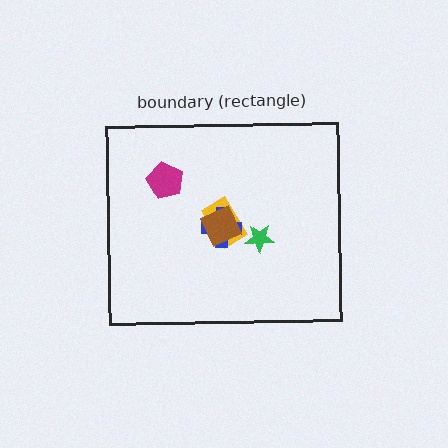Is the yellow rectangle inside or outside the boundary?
Inside.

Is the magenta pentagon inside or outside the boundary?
Inside.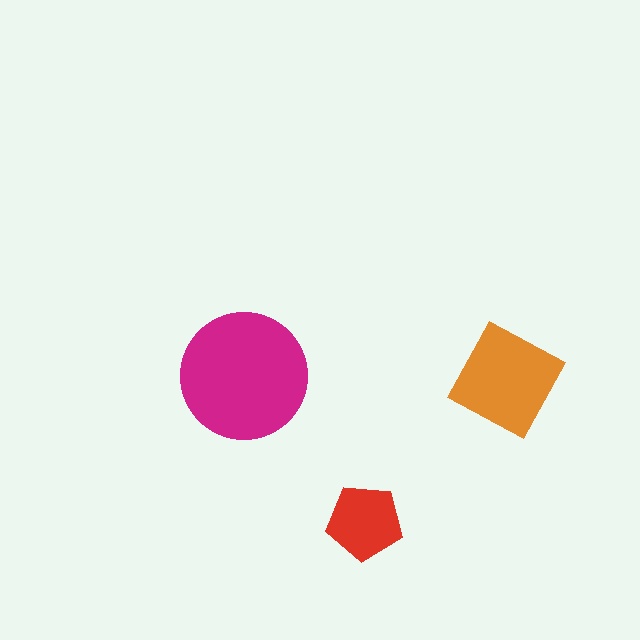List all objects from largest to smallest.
The magenta circle, the orange square, the red pentagon.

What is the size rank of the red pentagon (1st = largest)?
3rd.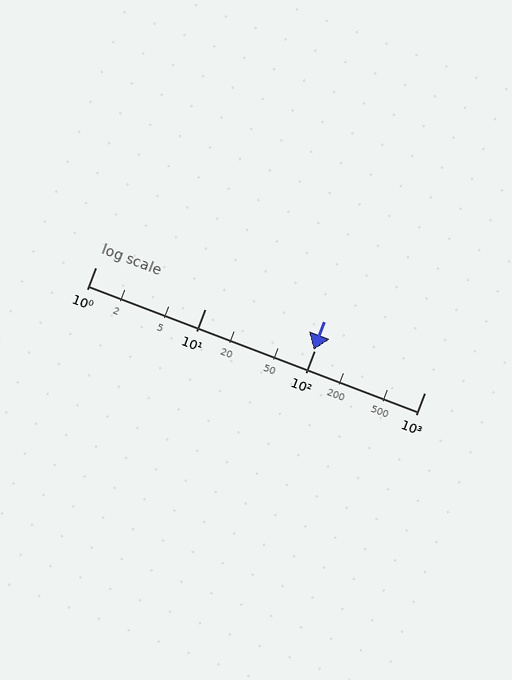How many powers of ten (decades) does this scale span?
The scale spans 3 decades, from 1 to 1000.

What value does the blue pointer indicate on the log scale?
The pointer indicates approximately 98.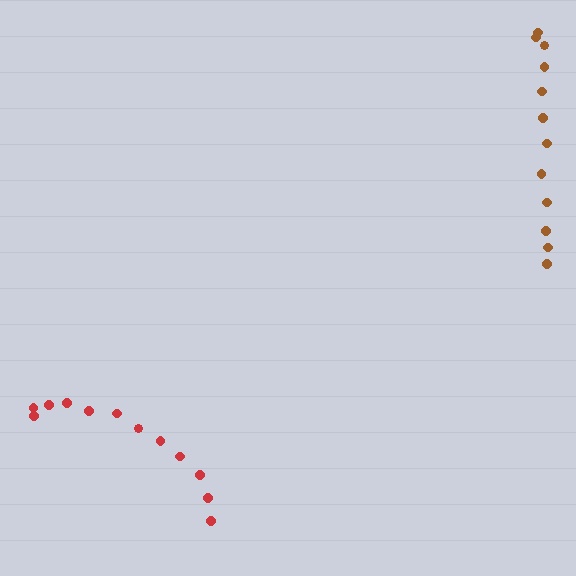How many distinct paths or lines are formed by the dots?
There are 2 distinct paths.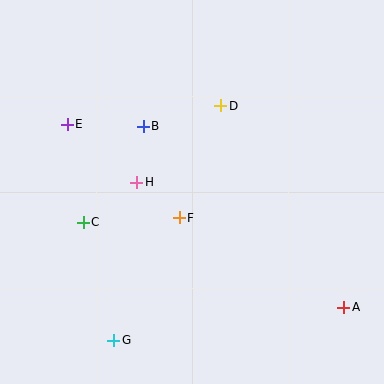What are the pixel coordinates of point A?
Point A is at (344, 307).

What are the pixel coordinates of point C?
Point C is at (83, 222).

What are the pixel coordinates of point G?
Point G is at (114, 340).